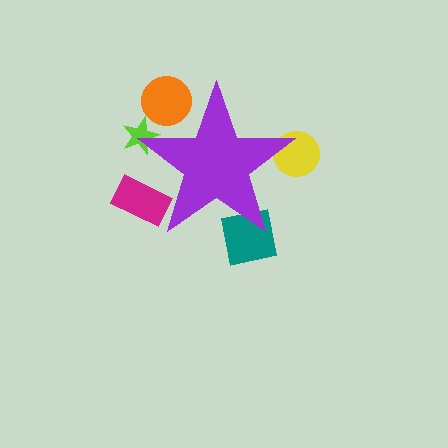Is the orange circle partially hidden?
Yes, the orange circle is partially hidden behind the purple star.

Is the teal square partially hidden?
Yes, the teal square is partially hidden behind the purple star.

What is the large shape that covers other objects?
A purple star.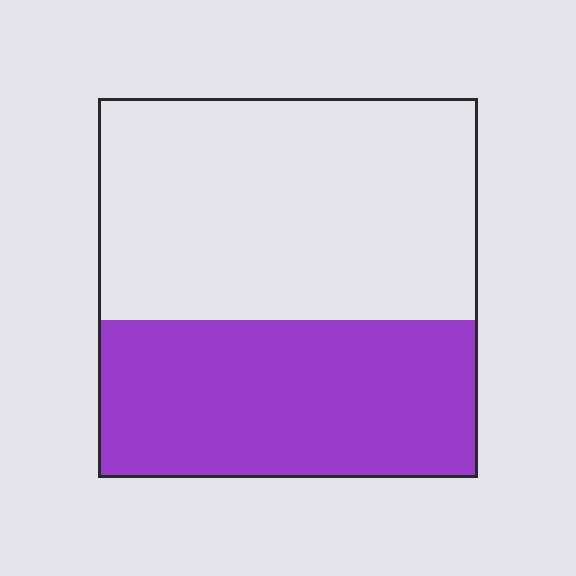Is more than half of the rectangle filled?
No.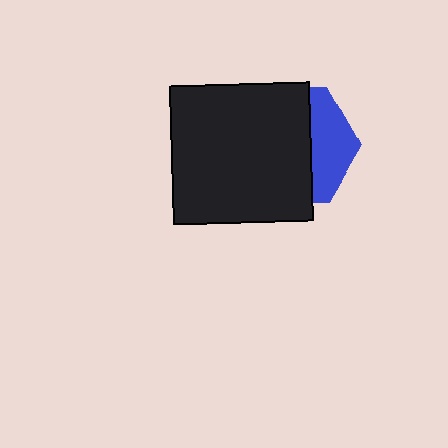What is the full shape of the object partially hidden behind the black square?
The partially hidden object is a blue hexagon.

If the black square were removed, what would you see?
You would see the complete blue hexagon.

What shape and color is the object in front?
The object in front is a black square.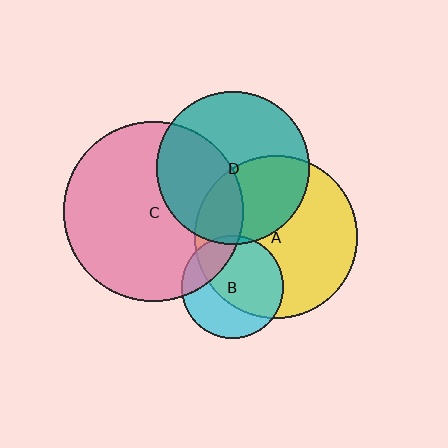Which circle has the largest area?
Circle C (pink).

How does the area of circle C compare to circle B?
Approximately 3.1 times.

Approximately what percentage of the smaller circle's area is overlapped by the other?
Approximately 20%.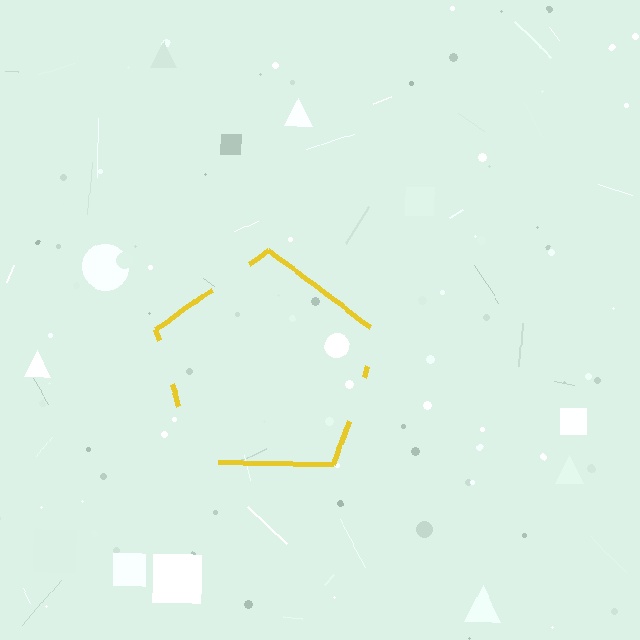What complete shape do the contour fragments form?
The contour fragments form a pentagon.